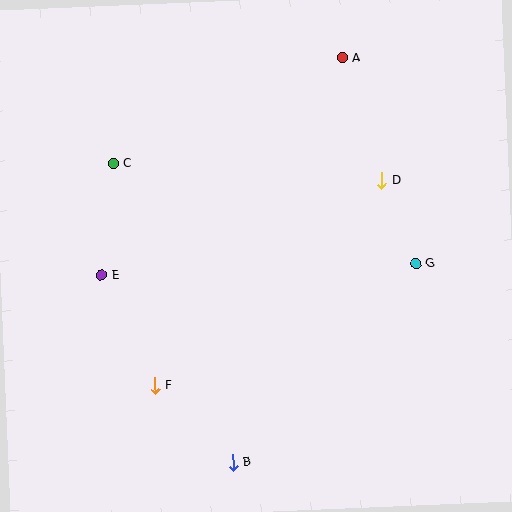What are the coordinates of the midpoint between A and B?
The midpoint between A and B is at (287, 260).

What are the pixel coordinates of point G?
Point G is at (416, 263).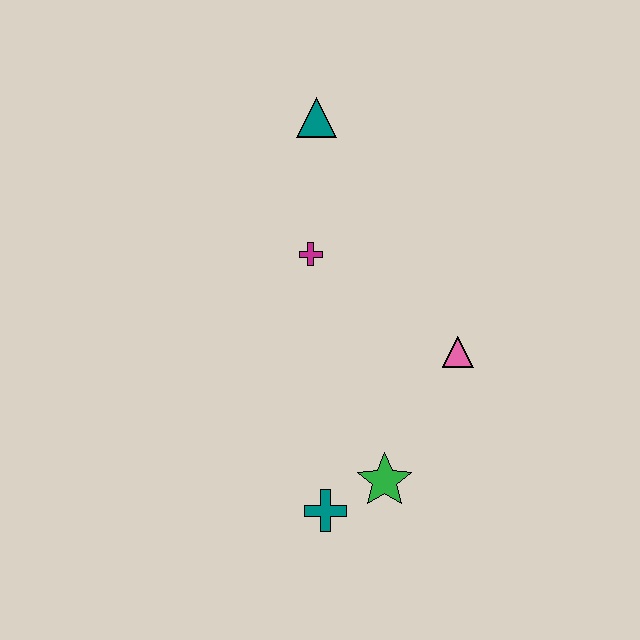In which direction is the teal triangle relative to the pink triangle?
The teal triangle is above the pink triangle.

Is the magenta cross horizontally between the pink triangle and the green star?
No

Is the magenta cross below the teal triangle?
Yes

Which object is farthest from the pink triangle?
The teal triangle is farthest from the pink triangle.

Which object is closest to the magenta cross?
The teal triangle is closest to the magenta cross.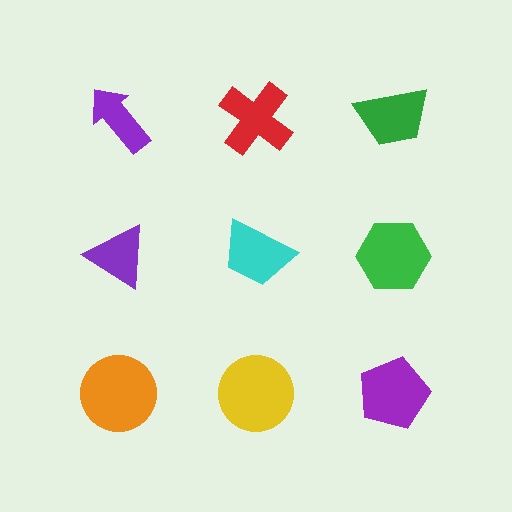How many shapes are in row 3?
3 shapes.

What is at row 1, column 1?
A purple arrow.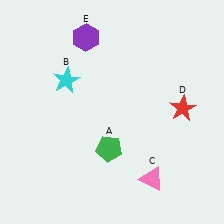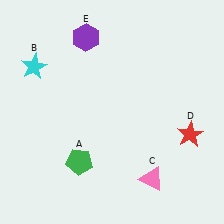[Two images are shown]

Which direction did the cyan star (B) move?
The cyan star (B) moved left.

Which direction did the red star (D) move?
The red star (D) moved down.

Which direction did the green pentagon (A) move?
The green pentagon (A) moved left.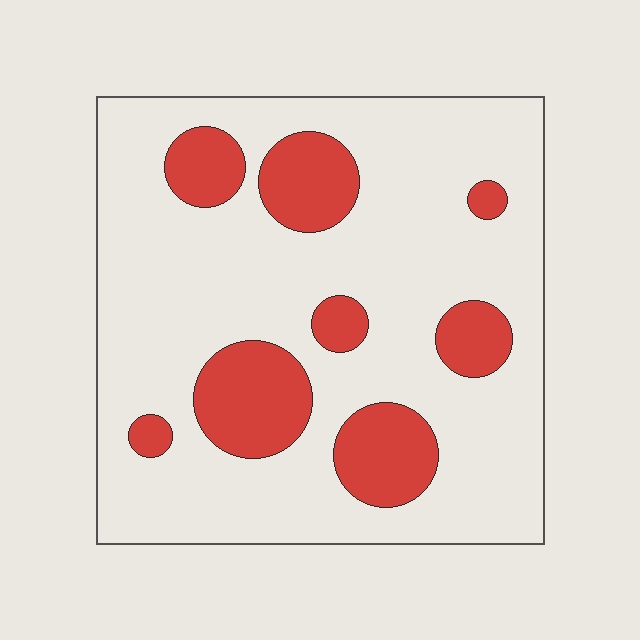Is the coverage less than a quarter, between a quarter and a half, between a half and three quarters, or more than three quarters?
Less than a quarter.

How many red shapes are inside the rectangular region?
8.